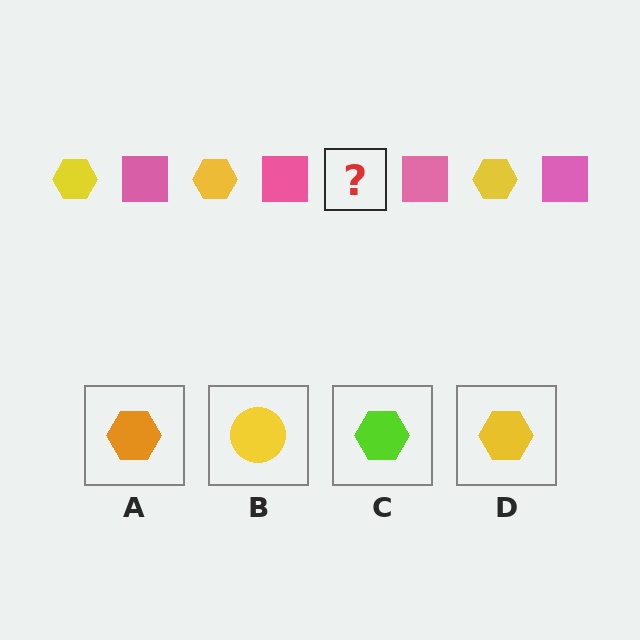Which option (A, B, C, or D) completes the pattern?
D.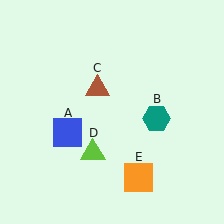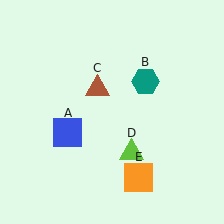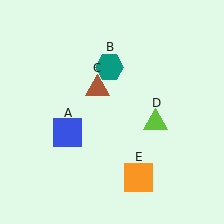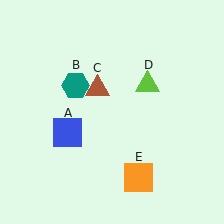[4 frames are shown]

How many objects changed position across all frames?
2 objects changed position: teal hexagon (object B), lime triangle (object D).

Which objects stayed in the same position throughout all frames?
Blue square (object A) and brown triangle (object C) and orange square (object E) remained stationary.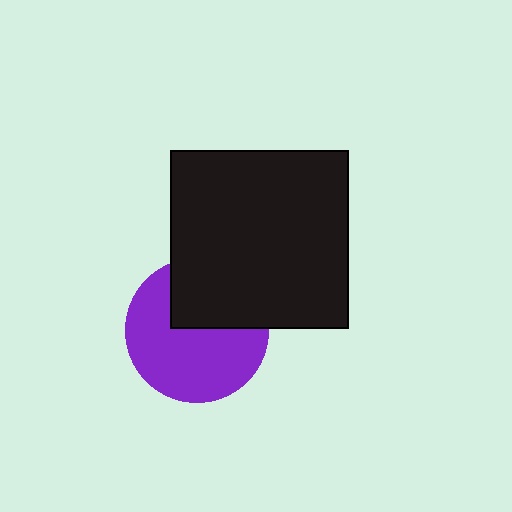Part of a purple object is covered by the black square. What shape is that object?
It is a circle.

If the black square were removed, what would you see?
You would see the complete purple circle.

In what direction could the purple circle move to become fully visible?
The purple circle could move down. That would shift it out from behind the black square entirely.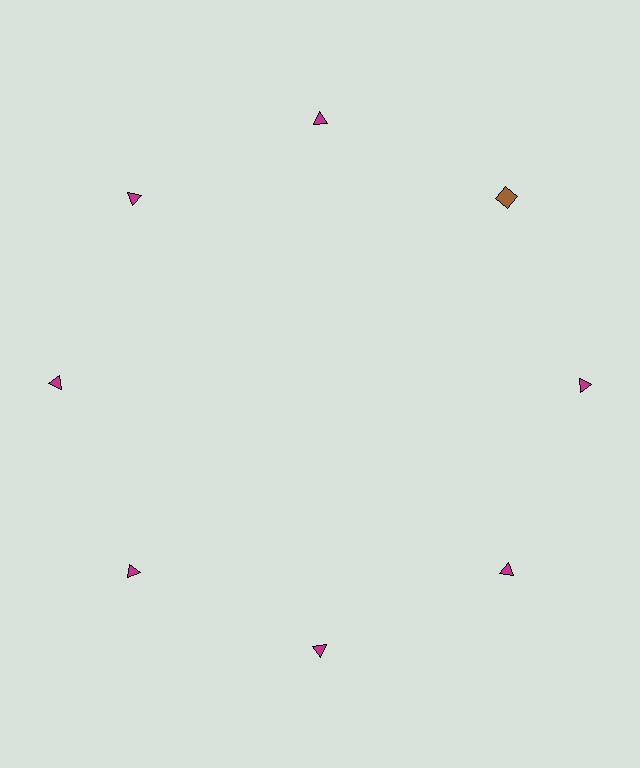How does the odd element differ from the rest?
It differs in both color (brown instead of magenta) and shape (square instead of triangle).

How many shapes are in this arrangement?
There are 8 shapes arranged in a ring pattern.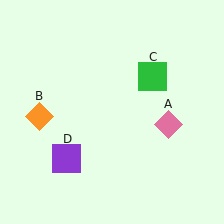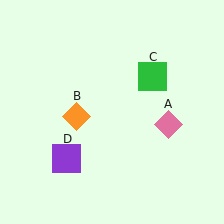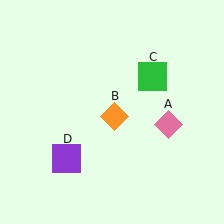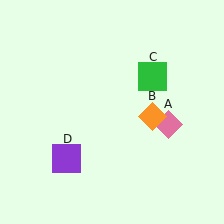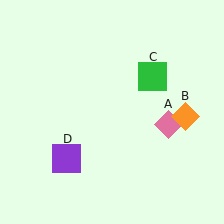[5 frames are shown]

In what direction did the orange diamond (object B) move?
The orange diamond (object B) moved right.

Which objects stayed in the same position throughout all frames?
Pink diamond (object A) and green square (object C) and purple square (object D) remained stationary.